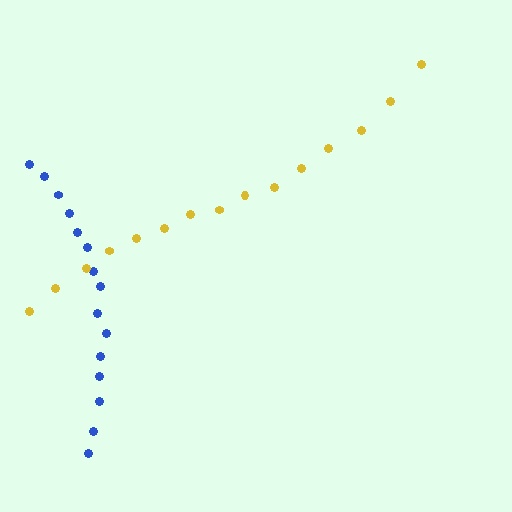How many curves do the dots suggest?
There are 2 distinct paths.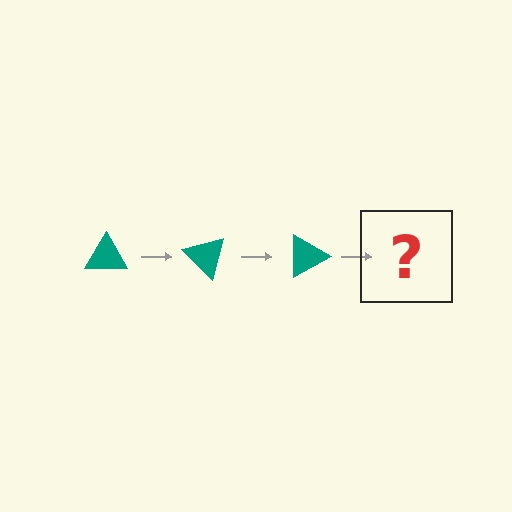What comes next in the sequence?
The next element should be a teal triangle rotated 135 degrees.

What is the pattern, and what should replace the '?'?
The pattern is that the triangle rotates 45 degrees each step. The '?' should be a teal triangle rotated 135 degrees.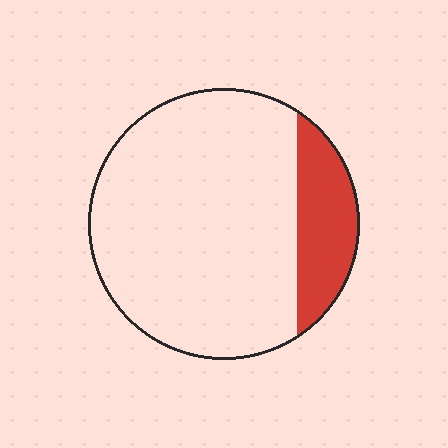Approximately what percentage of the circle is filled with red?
Approximately 20%.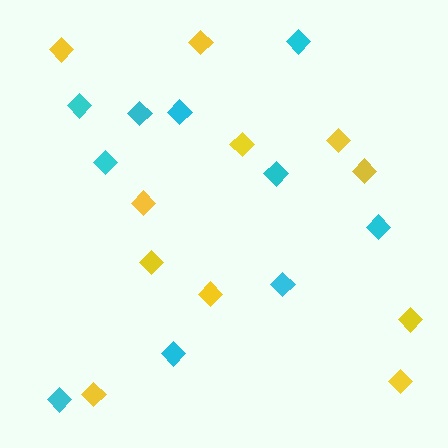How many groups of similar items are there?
There are 2 groups: one group of cyan diamonds (10) and one group of yellow diamonds (11).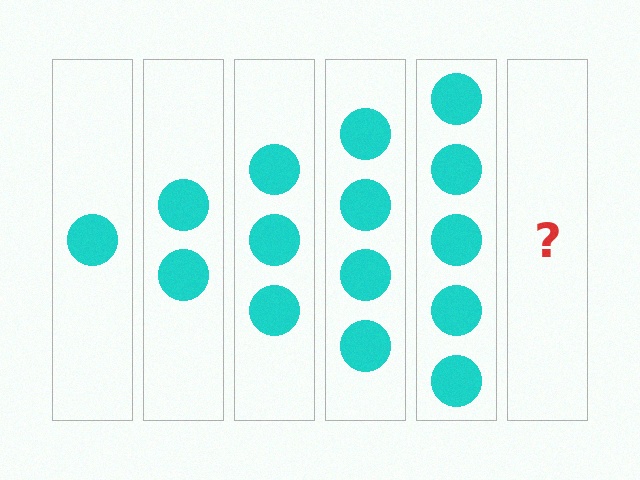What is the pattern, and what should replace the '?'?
The pattern is that each step adds one more circle. The '?' should be 6 circles.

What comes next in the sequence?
The next element should be 6 circles.